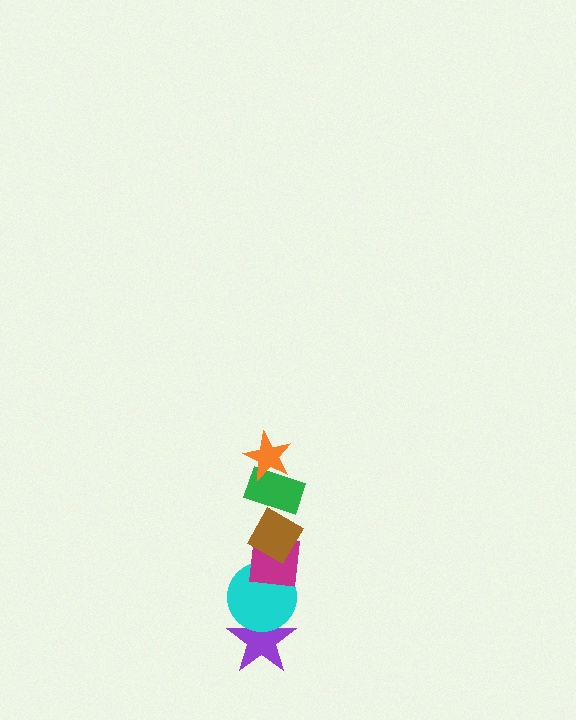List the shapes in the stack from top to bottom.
From top to bottom: the orange star, the green rectangle, the brown diamond, the magenta square, the cyan circle, the purple star.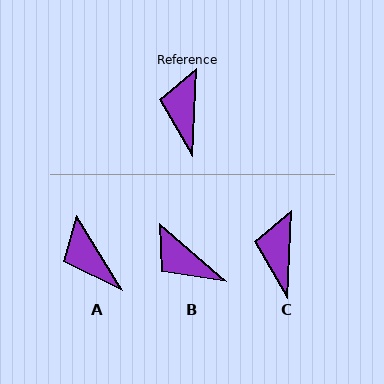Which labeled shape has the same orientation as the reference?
C.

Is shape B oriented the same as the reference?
No, it is off by about 52 degrees.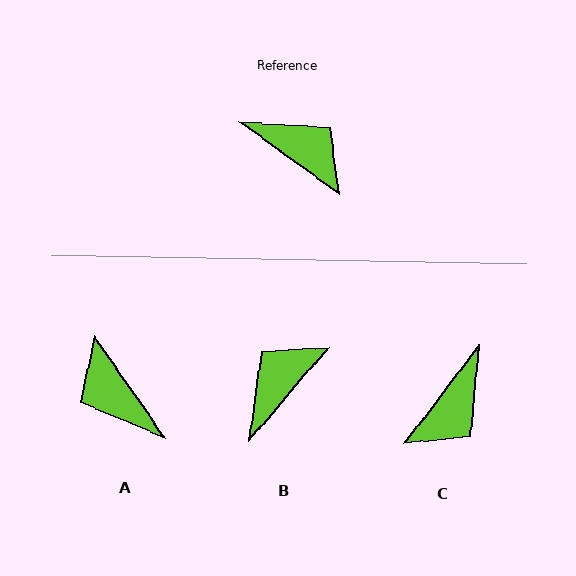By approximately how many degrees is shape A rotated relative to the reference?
Approximately 160 degrees counter-clockwise.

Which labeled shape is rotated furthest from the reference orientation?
A, about 160 degrees away.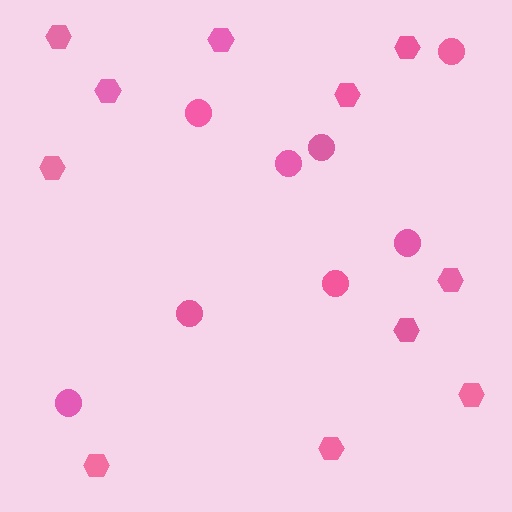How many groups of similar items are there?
There are 2 groups: one group of circles (8) and one group of hexagons (11).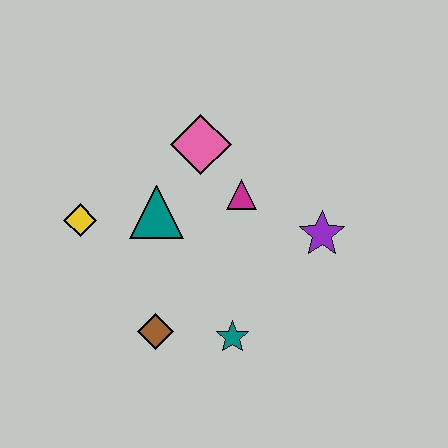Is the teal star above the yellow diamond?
No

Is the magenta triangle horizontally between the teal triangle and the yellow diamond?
No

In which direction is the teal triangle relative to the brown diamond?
The teal triangle is above the brown diamond.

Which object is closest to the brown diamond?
The teal star is closest to the brown diamond.